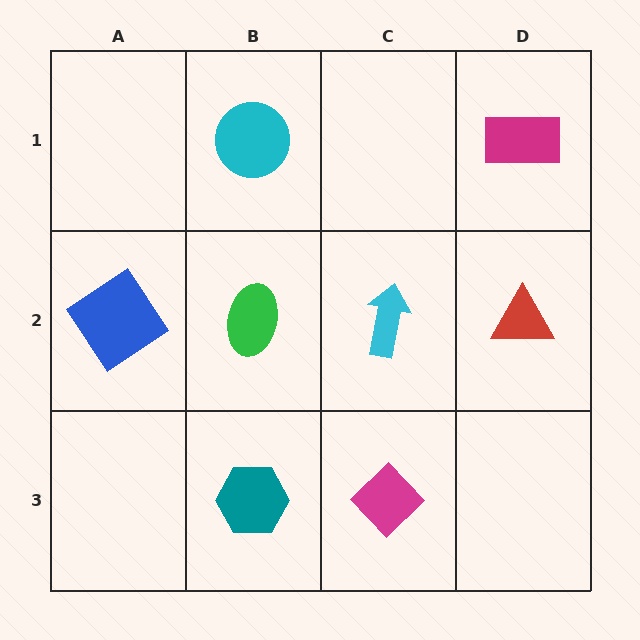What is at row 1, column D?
A magenta rectangle.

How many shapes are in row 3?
2 shapes.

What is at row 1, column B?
A cyan circle.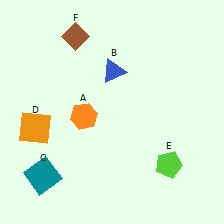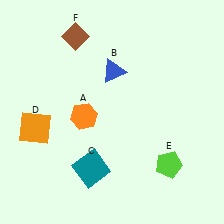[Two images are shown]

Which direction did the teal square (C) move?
The teal square (C) moved right.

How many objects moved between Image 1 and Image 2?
1 object moved between the two images.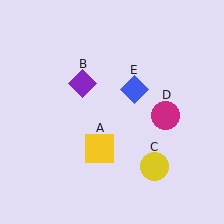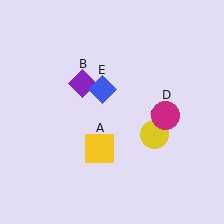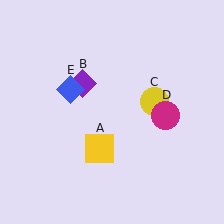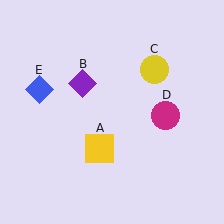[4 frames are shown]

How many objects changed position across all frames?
2 objects changed position: yellow circle (object C), blue diamond (object E).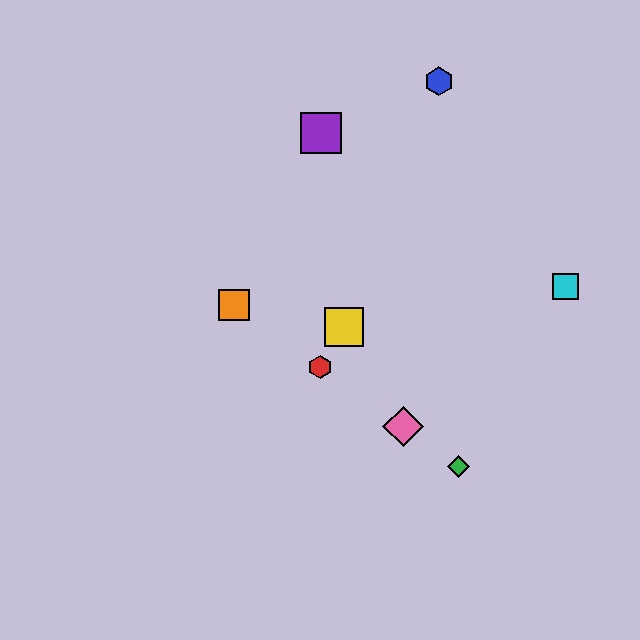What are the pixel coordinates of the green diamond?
The green diamond is at (459, 467).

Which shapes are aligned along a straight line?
The red hexagon, the green diamond, the orange square, the pink diamond are aligned along a straight line.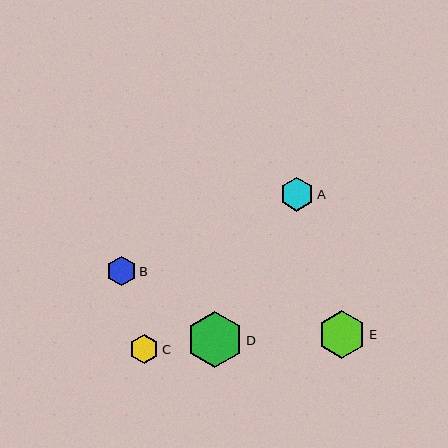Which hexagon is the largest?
Hexagon D is the largest with a size of approximately 56 pixels.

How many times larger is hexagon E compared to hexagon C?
Hexagon E is approximately 1.6 times the size of hexagon C.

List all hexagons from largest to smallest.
From largest to smallest: D, E, A, B, C.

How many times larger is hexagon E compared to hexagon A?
Hexagon E is approximately 1.4 times the size of hexagon A.